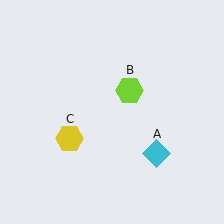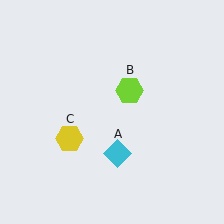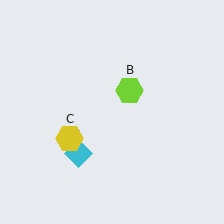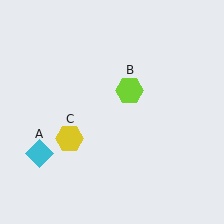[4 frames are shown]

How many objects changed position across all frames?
1 object changed position: cyan diamond (object A).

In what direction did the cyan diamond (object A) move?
The cyan diamond (object A) moved left.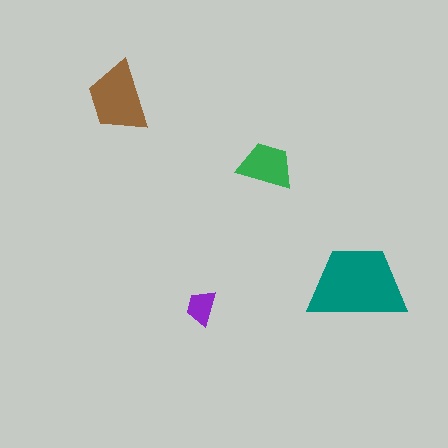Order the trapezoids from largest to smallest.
the teal one, the brown one, the green one, the purple one.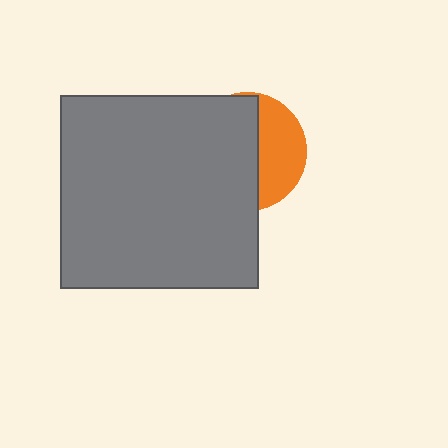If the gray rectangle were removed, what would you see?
You would see the complete orange circle.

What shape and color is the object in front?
The object in front is a gray rectangle.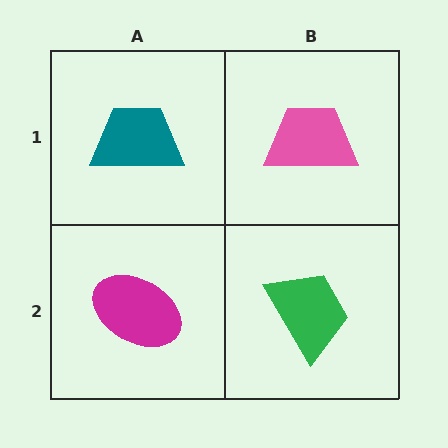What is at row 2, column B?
A green trapezoid.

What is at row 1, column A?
A teal trapezoid.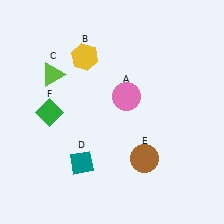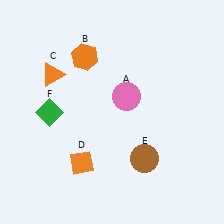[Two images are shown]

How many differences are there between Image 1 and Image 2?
There are 3 differences between the two images.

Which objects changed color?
B changed from yellow to orange. C changed from lime to orange. D changed from teal to orange.